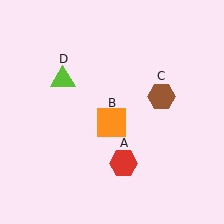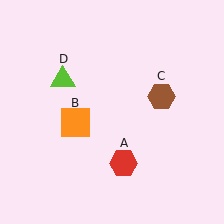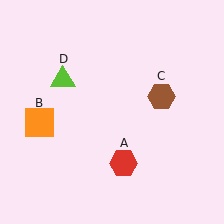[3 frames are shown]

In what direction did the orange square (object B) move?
The orange square (object B) moved left.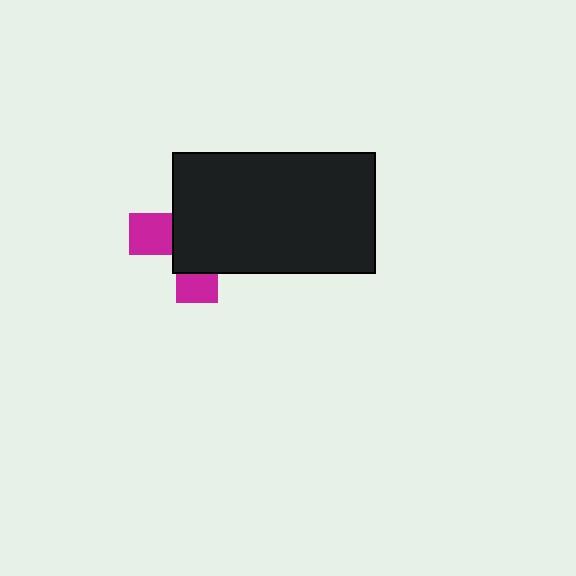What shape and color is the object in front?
The object in front is a black rectangle.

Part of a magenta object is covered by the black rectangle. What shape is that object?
It is a cross.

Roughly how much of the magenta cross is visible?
A small part of it is visible (roughly 31%).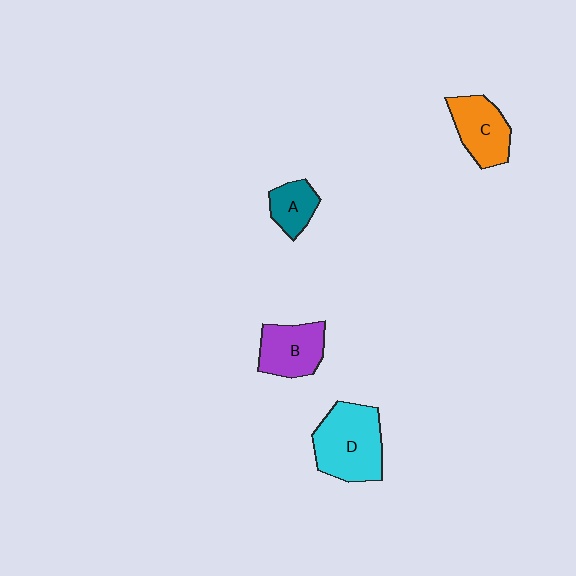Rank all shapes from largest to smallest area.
From largest to smallest: D (cyan), C (orange), B (purple), A (teal).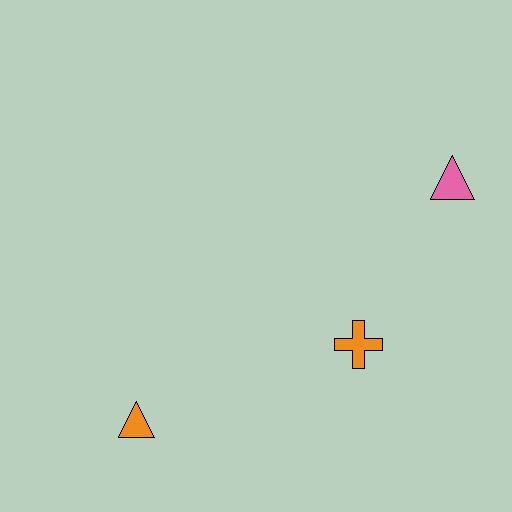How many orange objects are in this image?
There are 2 orange objects.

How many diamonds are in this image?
There are no diamonds.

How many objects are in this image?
There are 3 objects.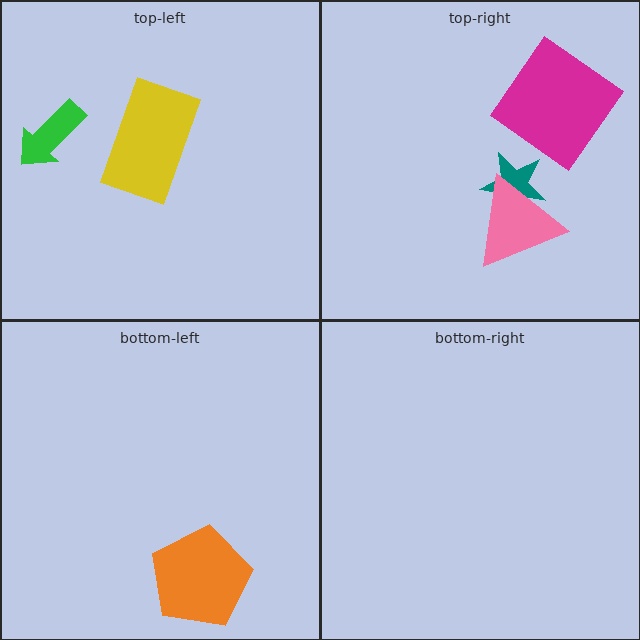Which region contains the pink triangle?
The top-right region.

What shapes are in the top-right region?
The magenta diamond, the teal star, the pink triangle.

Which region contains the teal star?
The top-right region.